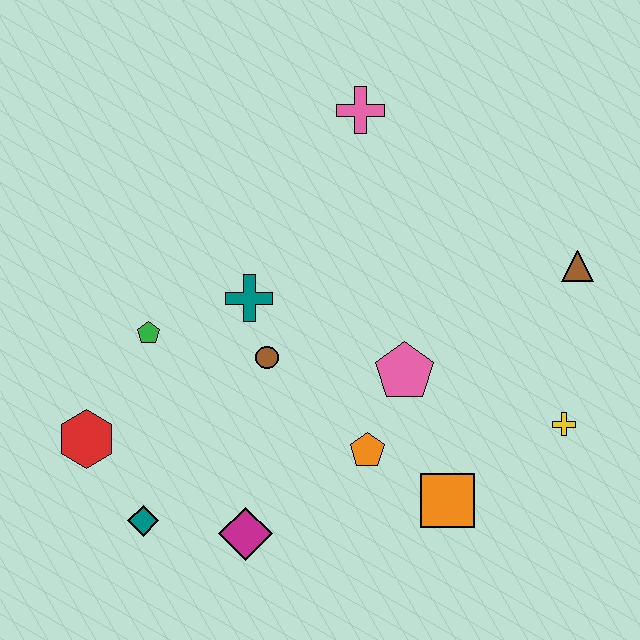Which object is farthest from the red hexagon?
The brown triangle is farthest from the red hexagon.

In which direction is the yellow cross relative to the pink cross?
The yellow cross is below the pink cross.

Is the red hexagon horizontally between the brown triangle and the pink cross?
No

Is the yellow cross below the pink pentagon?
Yes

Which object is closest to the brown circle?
The teal cross is closest to the brown circle.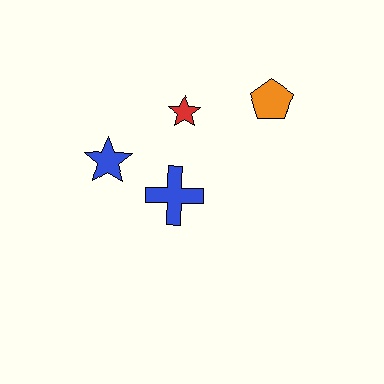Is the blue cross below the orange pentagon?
Yes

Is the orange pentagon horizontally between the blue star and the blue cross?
No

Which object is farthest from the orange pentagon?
The blue star is farthest from the orange pentagon.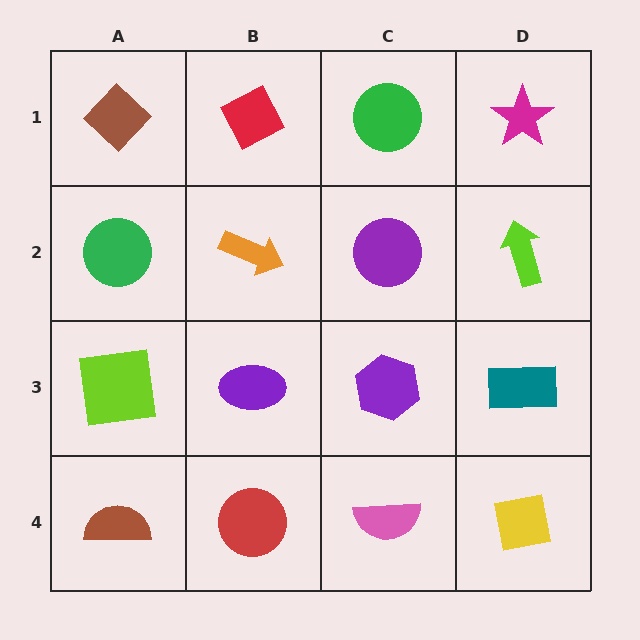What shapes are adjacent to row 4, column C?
A purple hexagon (row 3, column C), a red circle (row 4, column B), a yellow square (row 4, column D).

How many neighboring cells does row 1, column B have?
3.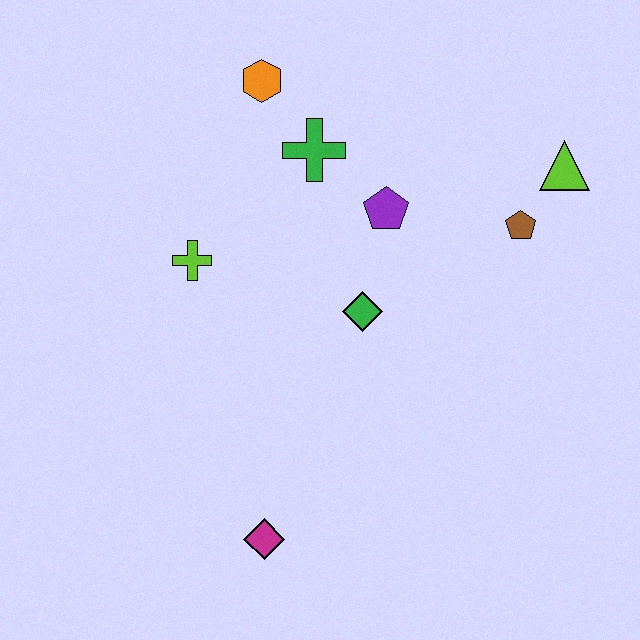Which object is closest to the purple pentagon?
The green cross is closest to the purple pentagon.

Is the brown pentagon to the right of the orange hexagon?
Yes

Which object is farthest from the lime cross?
The lime triangle is farthest from the lime cross.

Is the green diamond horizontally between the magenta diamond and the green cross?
No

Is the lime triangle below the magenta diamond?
No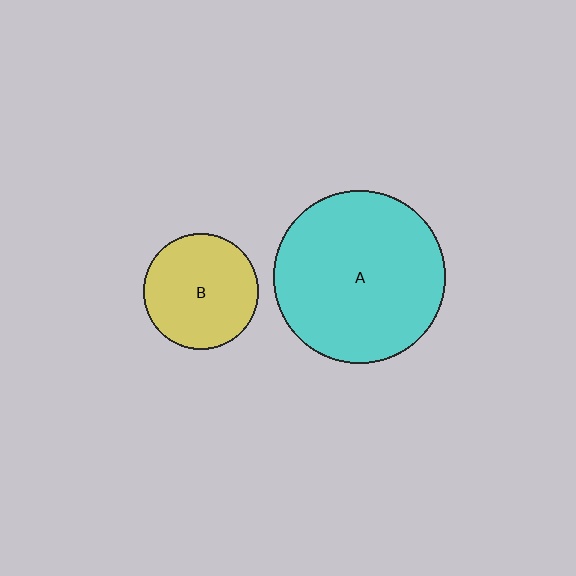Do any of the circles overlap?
No, none of the circles overlap.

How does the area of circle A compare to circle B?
Approximately 2.2 times.